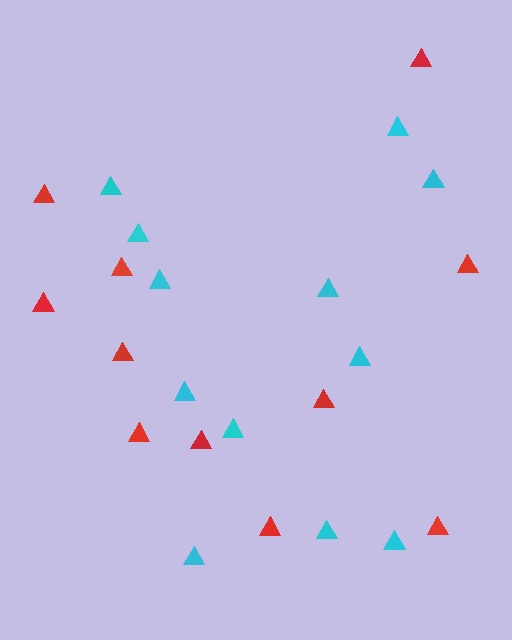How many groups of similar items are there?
There are 2 groups: one group of red triangles (11) and one group of cyan triangles (12).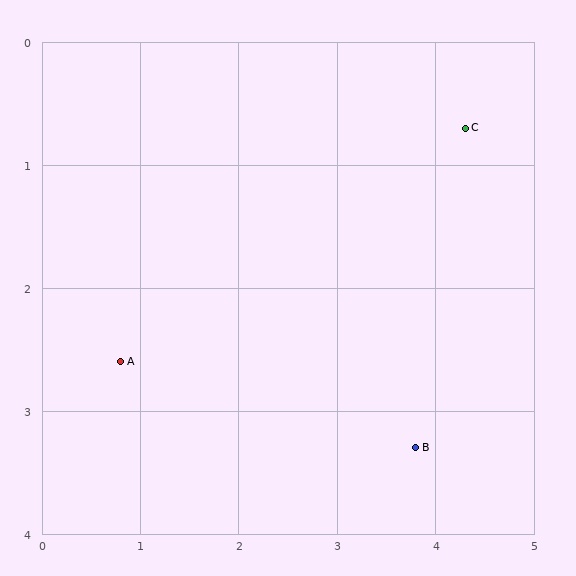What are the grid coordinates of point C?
Point C is at approximately (4.3, 0.7).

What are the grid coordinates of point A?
Point A is at approximately (0.8, 2.6).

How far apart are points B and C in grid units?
Points B and C are about 2.6 grid units apart.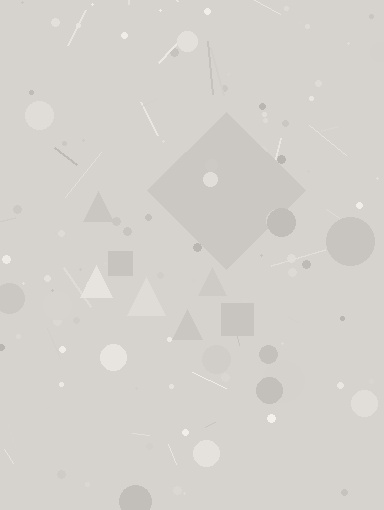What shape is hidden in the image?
A diamond is hidden in the image.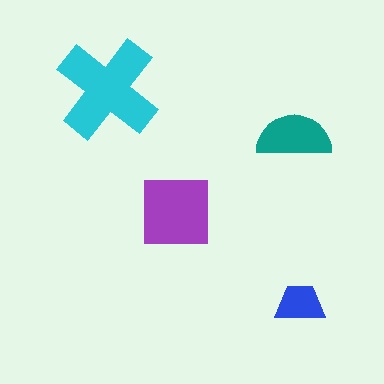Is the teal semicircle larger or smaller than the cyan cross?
Smaller.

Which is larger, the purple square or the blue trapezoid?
The purple square.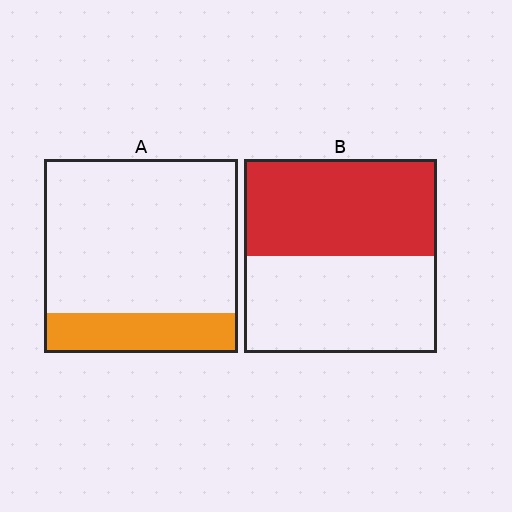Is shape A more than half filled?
No.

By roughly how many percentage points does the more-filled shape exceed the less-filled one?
By roughly 30 percentage points (B over A).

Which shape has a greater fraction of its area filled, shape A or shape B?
Shape B.